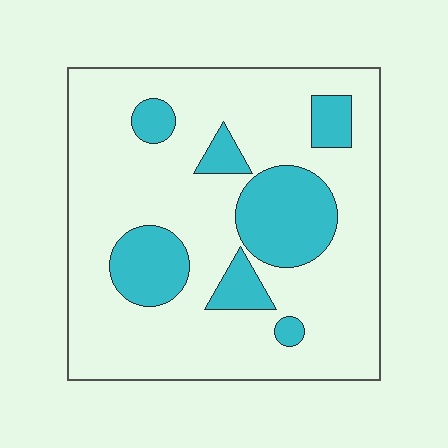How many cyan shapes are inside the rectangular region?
7.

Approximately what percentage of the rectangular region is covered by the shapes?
Approximately 20%.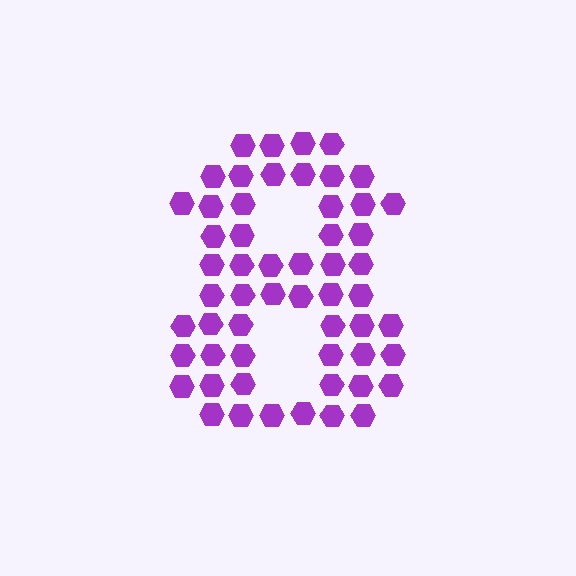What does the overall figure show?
The overall figure shows the digit 8.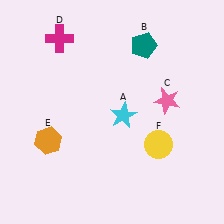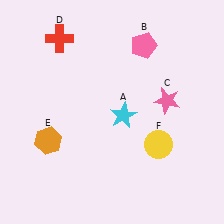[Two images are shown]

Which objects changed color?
B changed from teal to pink. D changed from magenta to red.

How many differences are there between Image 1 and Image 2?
There are 2 differences between the two images.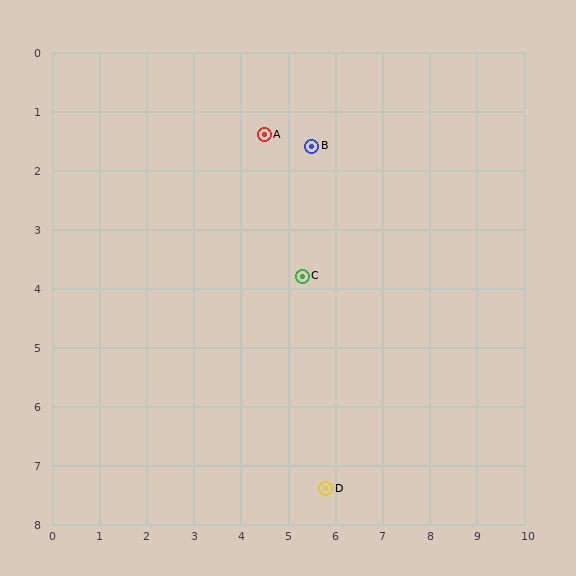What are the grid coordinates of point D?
Point D is at approximately (5.8, 7.4).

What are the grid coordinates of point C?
Point C is at approximately (5.3, 3.8).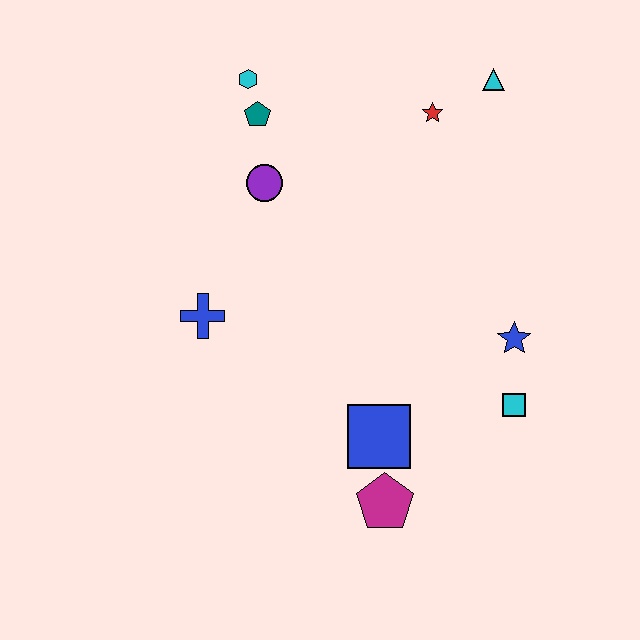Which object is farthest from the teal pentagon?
The magenta pentagon is farthest from the teal pentagon.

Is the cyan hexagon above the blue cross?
Yes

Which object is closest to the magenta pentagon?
The blue square is closest to the magenta pentagon.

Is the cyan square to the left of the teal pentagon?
No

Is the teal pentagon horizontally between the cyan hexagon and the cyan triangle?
Yes